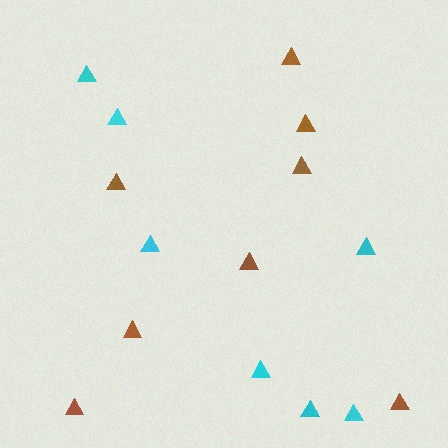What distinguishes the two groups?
There are 2 groups: one group of brown triangles (8) and one group of cyan triangles (7).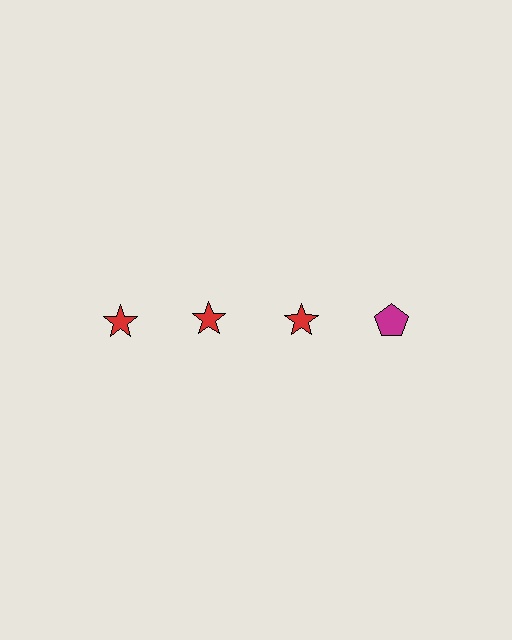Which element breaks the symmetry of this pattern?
The magenta pentagon in the top row, second from right column breaks the symmetry. All other shapes are red stars.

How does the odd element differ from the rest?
It differs in both color (magenta instead of red) and shape (pentagon instead of star).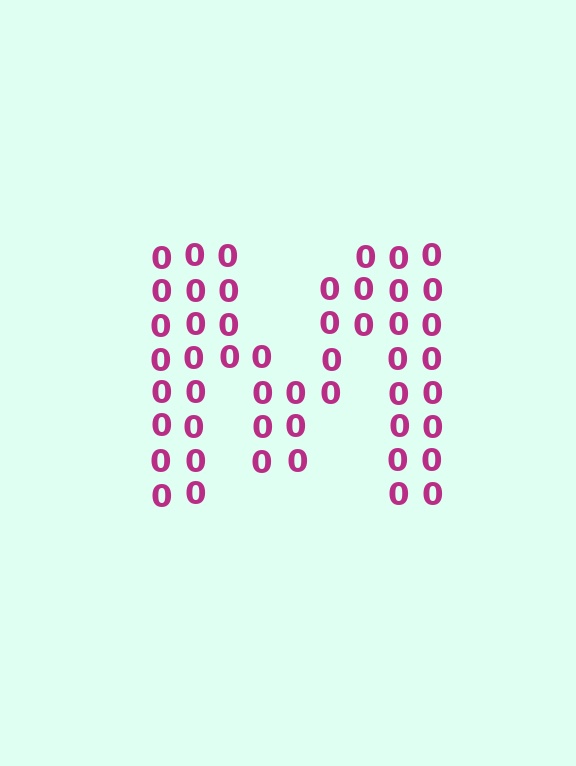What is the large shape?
The large shape is the letter M.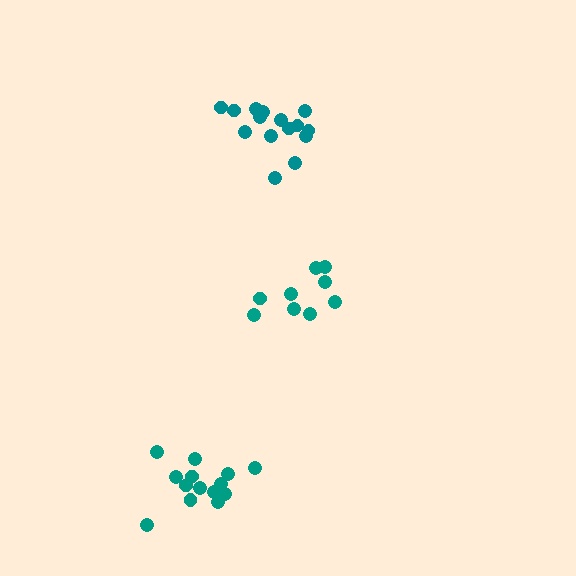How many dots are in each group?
Group 1: 14 dots, Group 2: 15 dots, Group 3: 9 dots (38 total).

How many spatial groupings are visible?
There are 3 spatial groupings.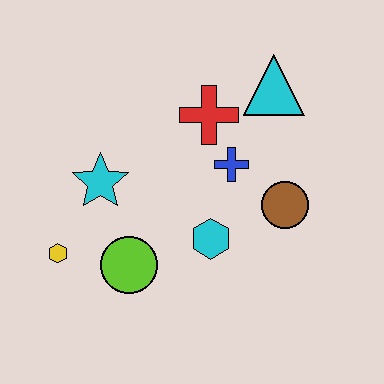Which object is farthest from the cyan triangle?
The yellow hexagon is farthest from the cyan triangle.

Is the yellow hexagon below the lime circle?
No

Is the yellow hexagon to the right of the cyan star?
No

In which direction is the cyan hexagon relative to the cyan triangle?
The cyan hexagon is below the cyan triangle.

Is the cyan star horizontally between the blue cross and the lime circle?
No